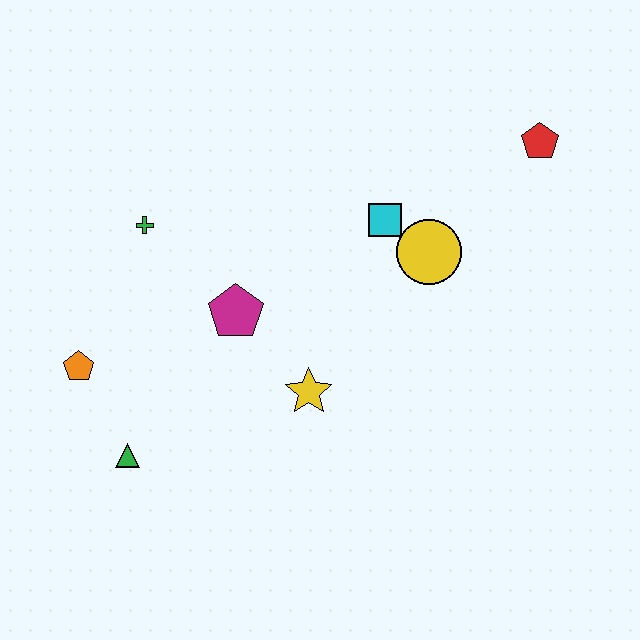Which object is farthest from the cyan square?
The green triangle is farthest from the cyan square.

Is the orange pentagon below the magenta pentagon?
Yes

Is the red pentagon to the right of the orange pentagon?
Yes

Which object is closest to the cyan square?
The yellow circle is closest to the cyan square.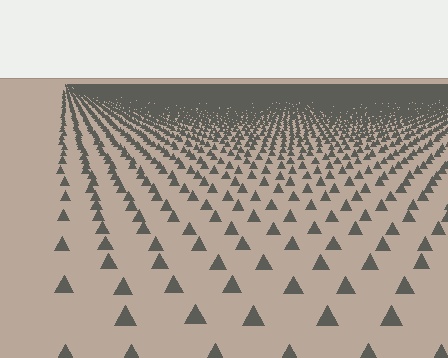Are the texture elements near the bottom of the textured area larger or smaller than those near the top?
Larger. Near the bottom, elements are closer to the viewer and appear at a bigger on-screen size.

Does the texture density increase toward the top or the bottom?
Density increases toward the top.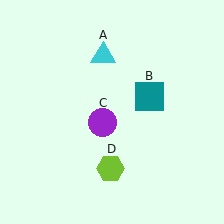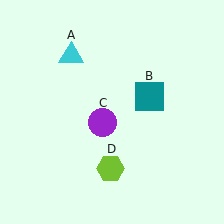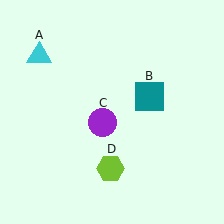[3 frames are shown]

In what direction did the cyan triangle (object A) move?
The cyan triangle (object A) moved left.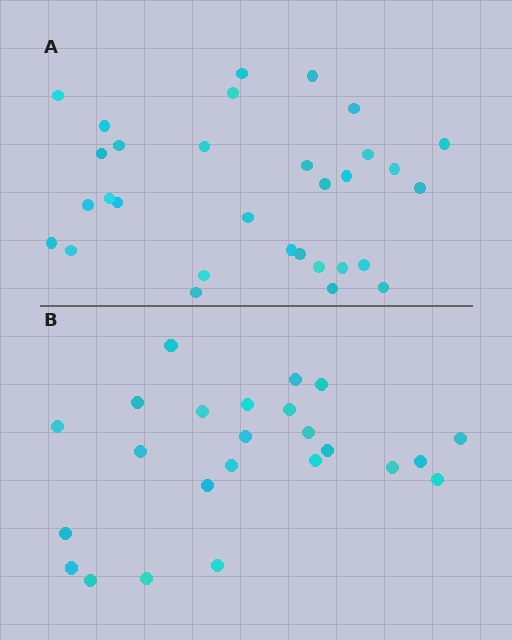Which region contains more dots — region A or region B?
Region A (the top region) has more dots.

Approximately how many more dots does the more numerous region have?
Region A has roughly 8 or so more dots than region B.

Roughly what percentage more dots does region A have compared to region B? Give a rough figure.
About 30% more.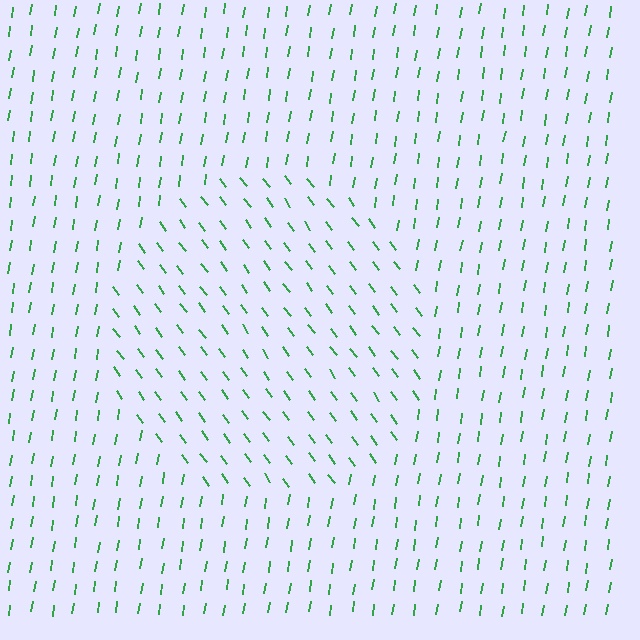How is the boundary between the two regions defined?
The boundary is defined purely by a change in line orientation (approximately 45 degrees difference). All lines are the same color and thickness.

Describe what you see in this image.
The image is filled with small green line segments. A circle region in the image has lines oriented differently from the surrounding lines, creating a visible texture boundary.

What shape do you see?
I see a circle.